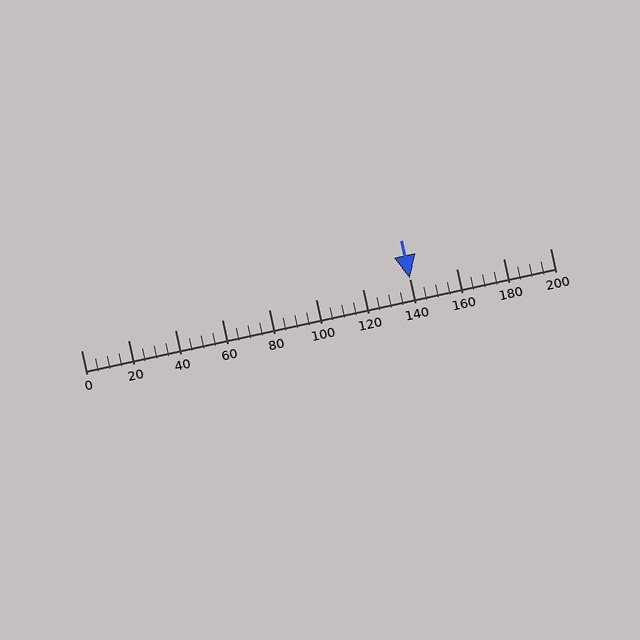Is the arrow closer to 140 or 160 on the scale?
The arrow is closer to 140.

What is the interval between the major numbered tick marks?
The major tick marks are spaced 20 units apart.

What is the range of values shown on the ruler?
The ruler shows values from 0 to 200.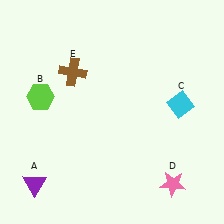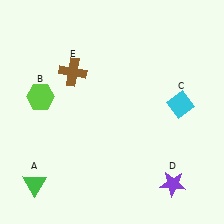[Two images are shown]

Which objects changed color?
A changed from purple to green. D changed from pink to purple.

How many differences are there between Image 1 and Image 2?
There are 2 differences between the two images.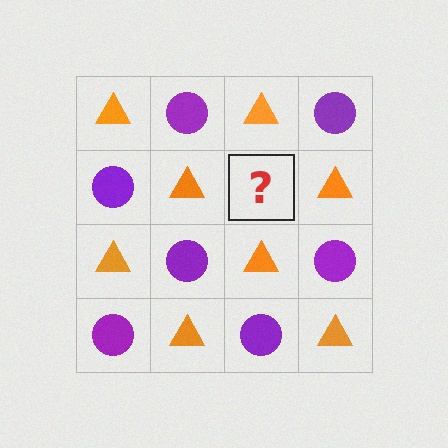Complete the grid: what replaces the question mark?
The question mark should be replaced with a purple circle.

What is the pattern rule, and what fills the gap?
The rule is that it alternates orange triangle and purple circle in a checkerboard pattern. The gap should be filled with a purple circle.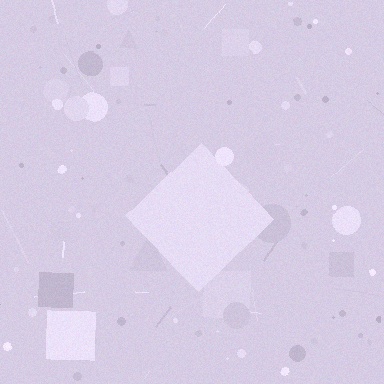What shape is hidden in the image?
A diamond is hidden in the image.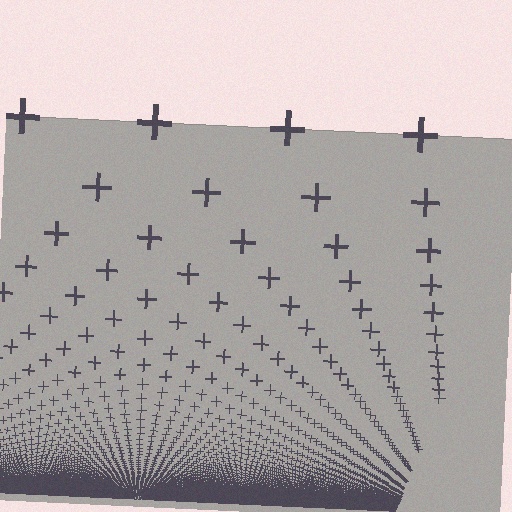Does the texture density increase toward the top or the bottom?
Density increases toward the bottom.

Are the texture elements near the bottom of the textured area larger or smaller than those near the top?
Smaller. The gradient is inverted — elements near the bottom are smaller and denser.